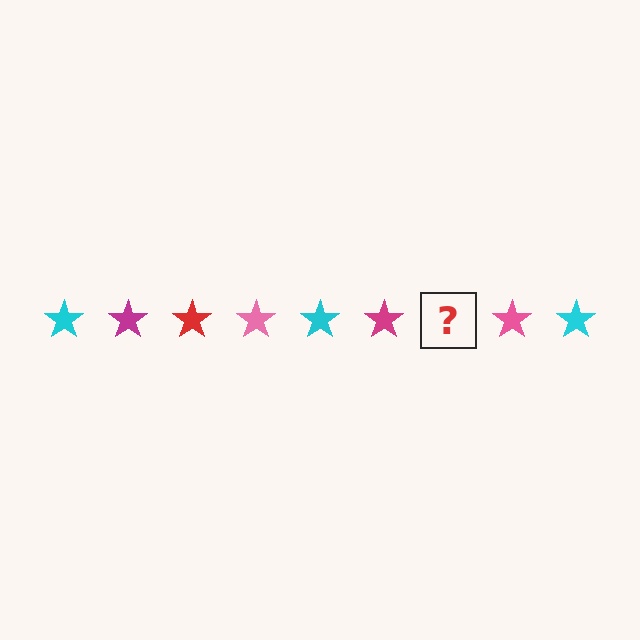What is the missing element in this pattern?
The missing element is a red star.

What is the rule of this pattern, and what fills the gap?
The rule is that the pattern cycles through cyan, magenta, red, pink stars. The gap should be filled with a red star.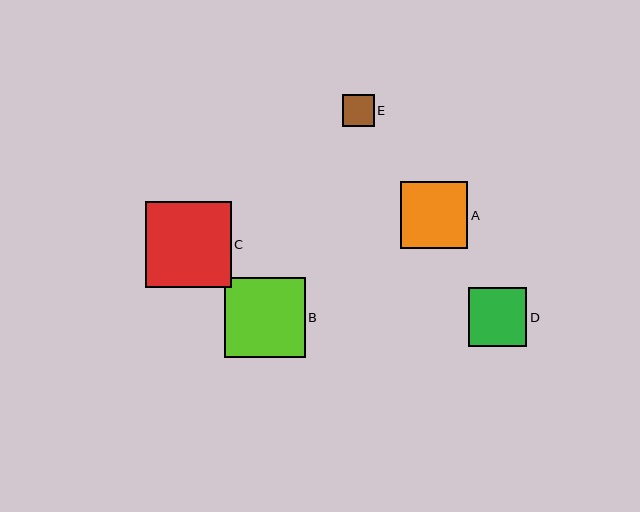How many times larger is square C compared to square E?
Square C is approximately 2.7 times the size of square E.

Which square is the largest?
Square C is the largest with a size of approximately 86 pixels.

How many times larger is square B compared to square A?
Square B is approximately 1.2 times the size of square A.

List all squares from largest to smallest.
From largest to smallest: C, B, A, D, E.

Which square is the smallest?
Square E is the smallest with a size of approximately 32 pixels.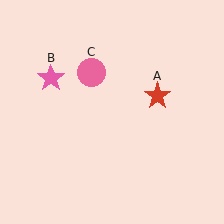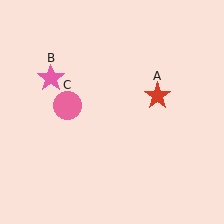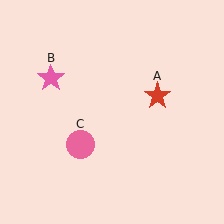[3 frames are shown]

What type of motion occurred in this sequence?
The pink circle (object C) rotated counterclockwise around the center of the scene.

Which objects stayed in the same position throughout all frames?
Red star (object A) and pink star (object B) remained stationary.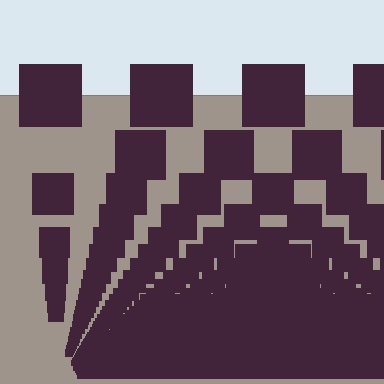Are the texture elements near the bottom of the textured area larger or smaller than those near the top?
Smaller. The gradient is inverted — elements near the bottom are smaller and denser.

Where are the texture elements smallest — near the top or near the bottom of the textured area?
Near the bottom.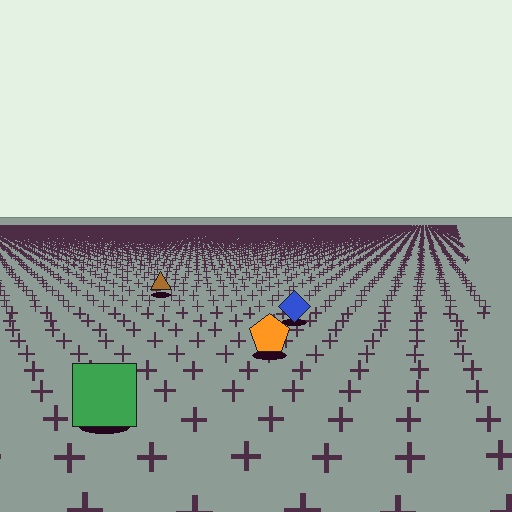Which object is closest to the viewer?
The green square is closest. The texture marks near it are larger and more spread out.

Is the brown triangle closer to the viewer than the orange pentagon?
No. The orange pentagon is closer — you can tell from the texture gradient: the ground texture is coarser near it.